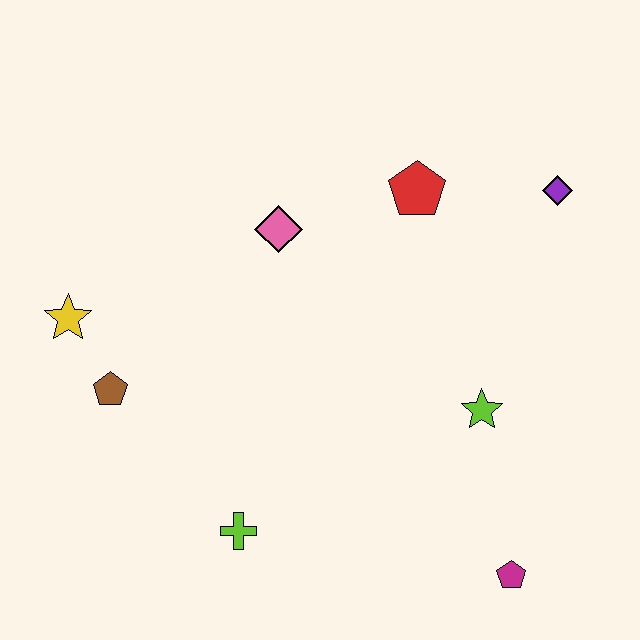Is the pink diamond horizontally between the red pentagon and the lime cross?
Yes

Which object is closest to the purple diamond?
The red pentagon is closest to the purple diamond.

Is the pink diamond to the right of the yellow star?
Yes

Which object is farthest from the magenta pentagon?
The yellow star is farthest from the magenta pentagon.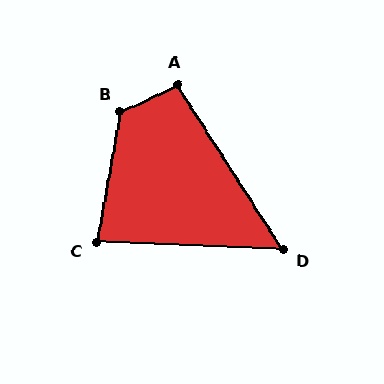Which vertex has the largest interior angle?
B, at approximately 125 degrees.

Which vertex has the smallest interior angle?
D, at approximately 55 degrees.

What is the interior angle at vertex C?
Approximately 82 degrees (acute).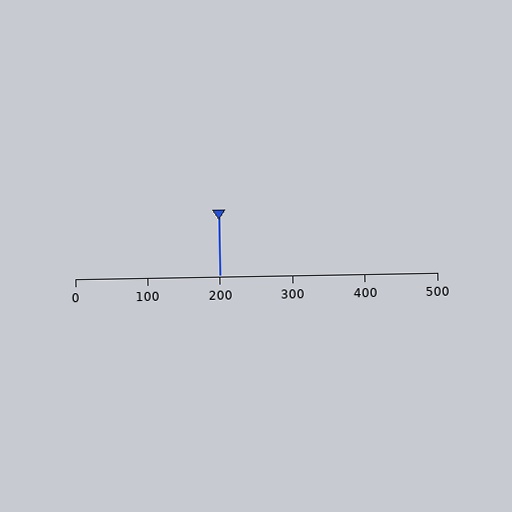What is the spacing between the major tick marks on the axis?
The major ticks are spaced 100 apart.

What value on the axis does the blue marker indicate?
The marker indicates approximately 200.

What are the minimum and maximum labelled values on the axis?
The axis runs from 0 to 500.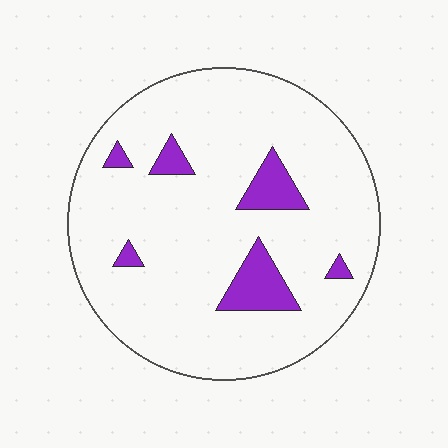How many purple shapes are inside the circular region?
6.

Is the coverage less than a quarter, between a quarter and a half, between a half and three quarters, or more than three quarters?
Less than a quarter.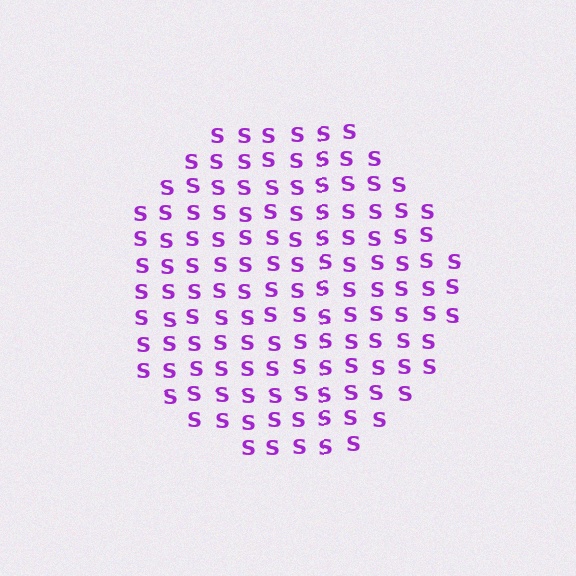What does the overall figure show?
The overall figure shows a circle.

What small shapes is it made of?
It is made of small letter S's.